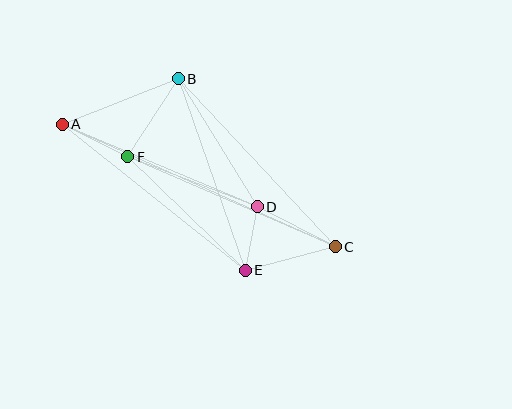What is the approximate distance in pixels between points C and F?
The distance between C and F is approximately 226 pixels.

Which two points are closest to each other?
Points D and E are closest to each other.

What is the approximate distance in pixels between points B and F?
The distance between B and F is approximately 93 pixels.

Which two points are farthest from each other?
Points A and C are farthest from each other.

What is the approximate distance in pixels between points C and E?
The distance between C and E is approximately 93 pixels.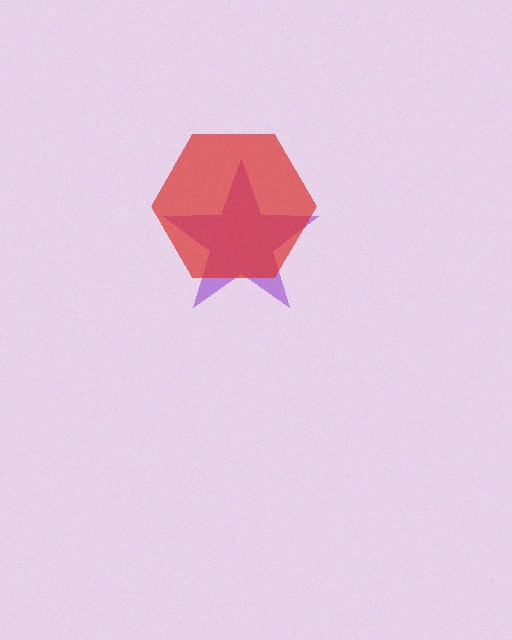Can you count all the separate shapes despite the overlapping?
Yes, there are 2 separate shapes.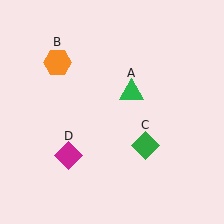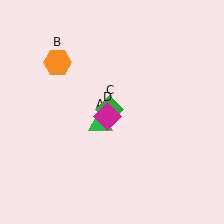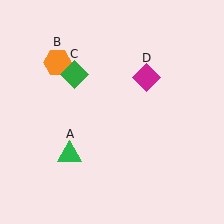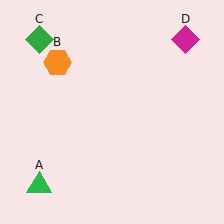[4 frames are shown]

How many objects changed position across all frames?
3 objects changed position: green triangle (object A), green diamond (object C), magenta diamond (object D).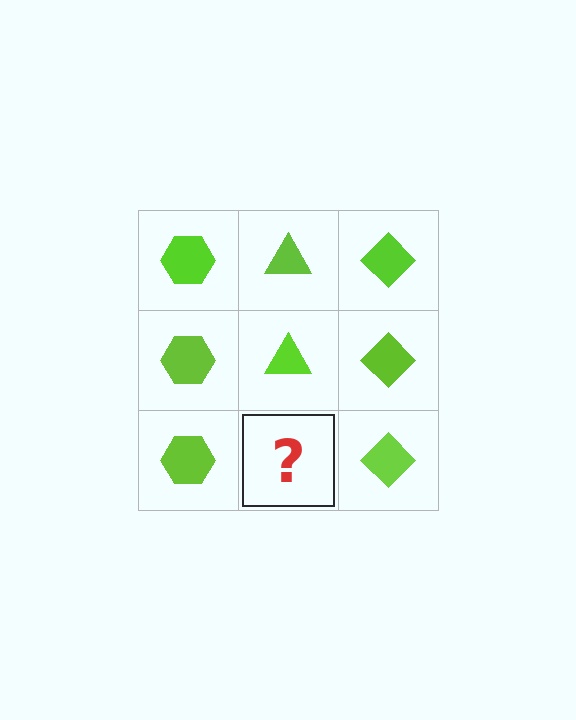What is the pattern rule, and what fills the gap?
The rule is that each column has a consistent shape. The gap should be filled with a lime triangle.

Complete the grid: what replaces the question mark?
The question mark should be replaced with a lime triangle.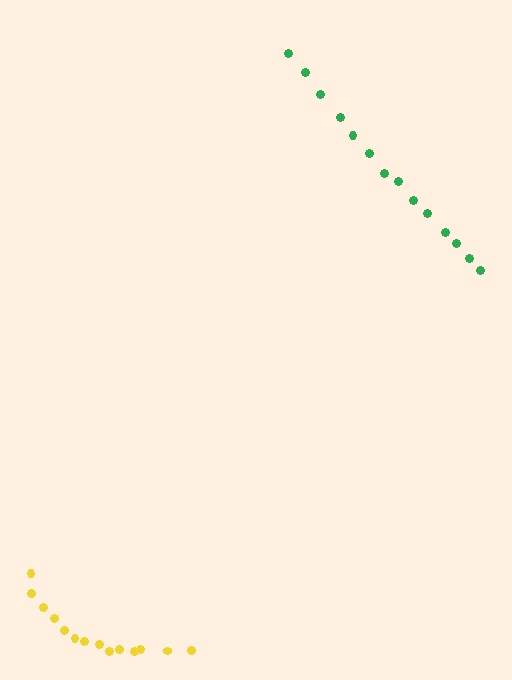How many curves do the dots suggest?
There are 2 distinct paths.